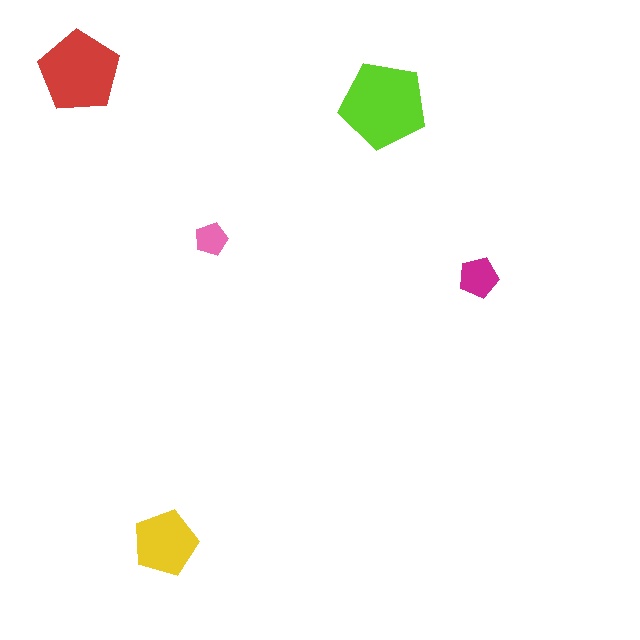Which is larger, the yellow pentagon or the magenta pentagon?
The yellow one.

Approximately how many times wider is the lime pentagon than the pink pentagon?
About 2.5 times wider.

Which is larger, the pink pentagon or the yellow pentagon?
The yellow one.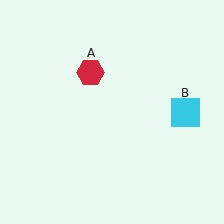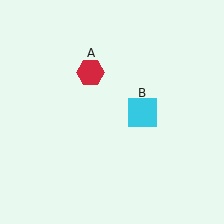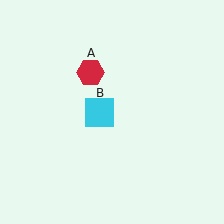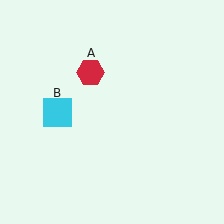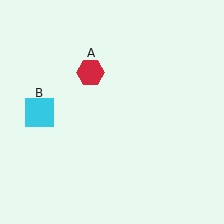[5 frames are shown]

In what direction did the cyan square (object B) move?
The cyan square (object B) moved left.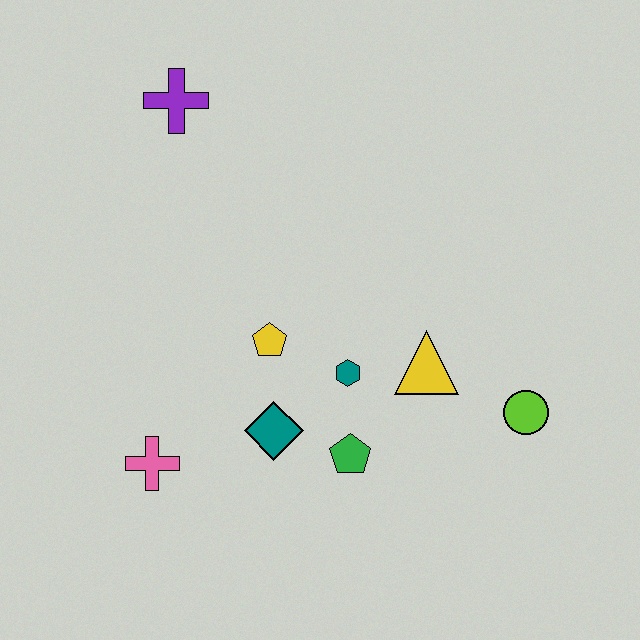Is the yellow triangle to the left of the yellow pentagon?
No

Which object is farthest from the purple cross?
The lime circle is farthest from the purple cross.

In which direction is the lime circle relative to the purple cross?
The lime circle is to the right of the purple cross.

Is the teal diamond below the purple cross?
Yes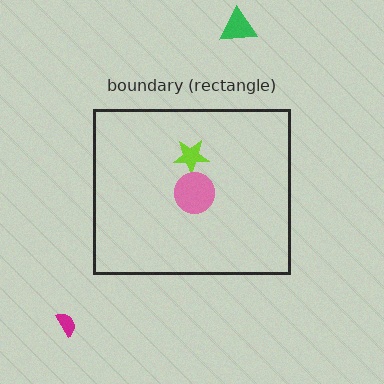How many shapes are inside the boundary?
2 inside, 2 outside.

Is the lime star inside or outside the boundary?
Inside.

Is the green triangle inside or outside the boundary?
Outside.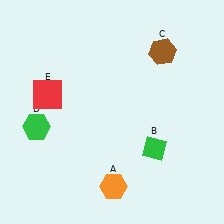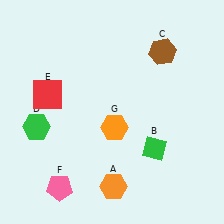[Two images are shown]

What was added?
A pink pentagon (F), an orange hexagon (G) were added in Image 2.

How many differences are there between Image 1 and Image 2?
There are 2 differences between the two images.